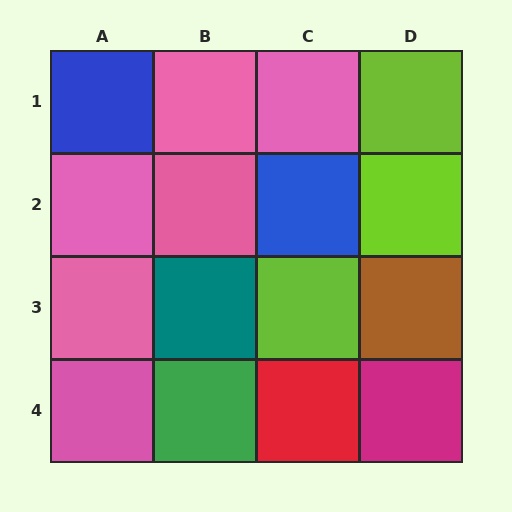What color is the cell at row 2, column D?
Lime.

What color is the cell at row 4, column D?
Magenta.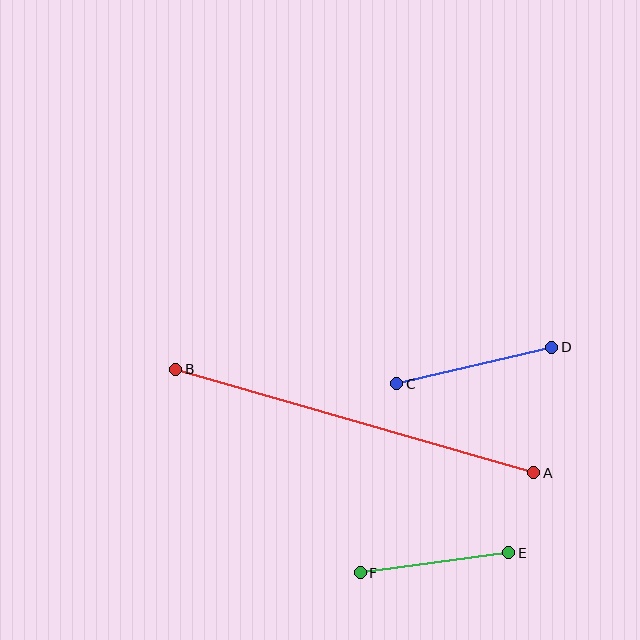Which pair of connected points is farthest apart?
Points A and B are farthest apart.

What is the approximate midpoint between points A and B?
The midpoint is at approximately (355, 421) pixels.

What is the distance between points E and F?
The distance is approximately 150 pixels.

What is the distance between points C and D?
The distance is approximately 159 pixels.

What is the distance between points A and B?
The distance is approximately 373 pixels.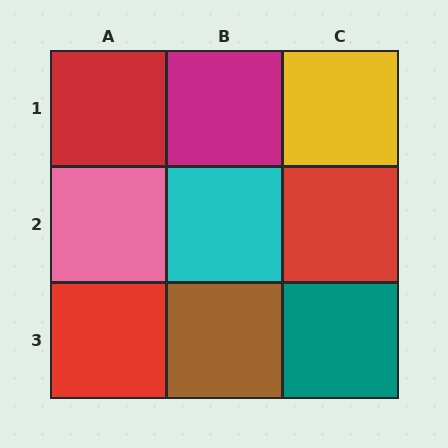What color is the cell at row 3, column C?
Teal.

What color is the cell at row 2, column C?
Red.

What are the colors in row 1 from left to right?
Red, magenta, yellow.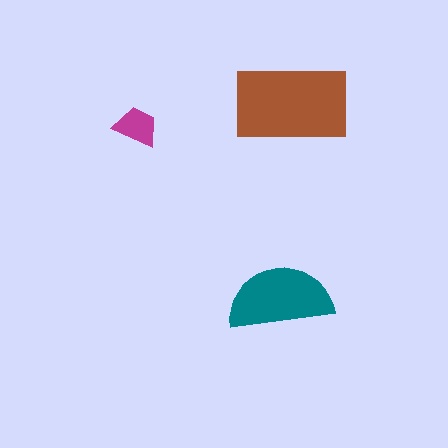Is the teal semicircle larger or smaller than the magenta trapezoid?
Larger.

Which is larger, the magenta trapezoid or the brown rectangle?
The brown rectangle.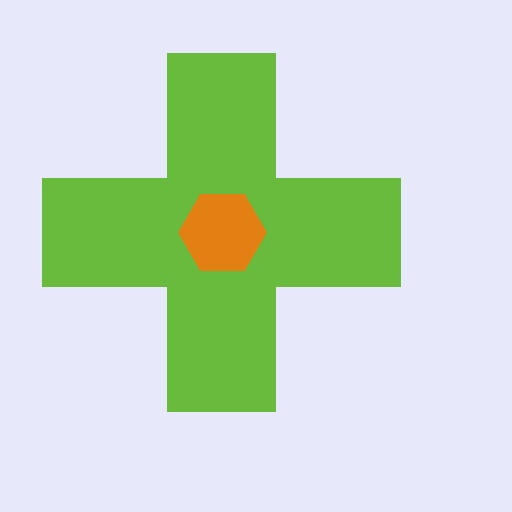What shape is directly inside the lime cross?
The orange hexagon.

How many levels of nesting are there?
2.